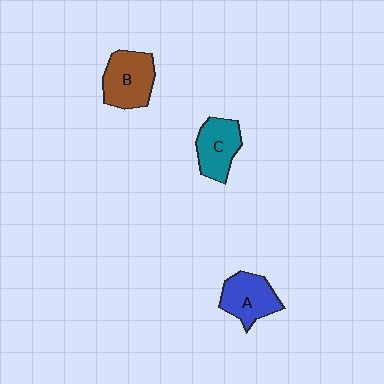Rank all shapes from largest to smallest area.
From largest to smallest: B (brown), A (blue), C (teal).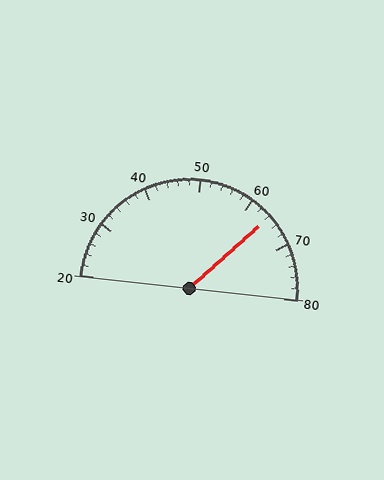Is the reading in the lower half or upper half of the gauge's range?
The reading is in the upper half of the range (20 to 80).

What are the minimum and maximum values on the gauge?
The gauge ranges from 20 to 80.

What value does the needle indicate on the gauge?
The needle indicates approximately 64.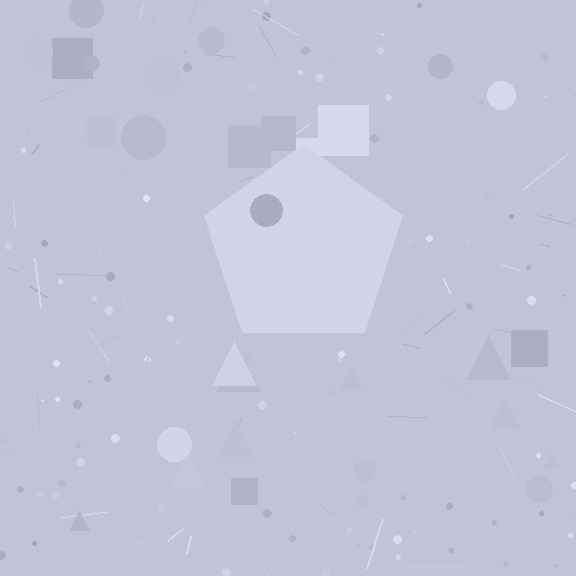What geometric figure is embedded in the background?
A pentagon is embedded in the background.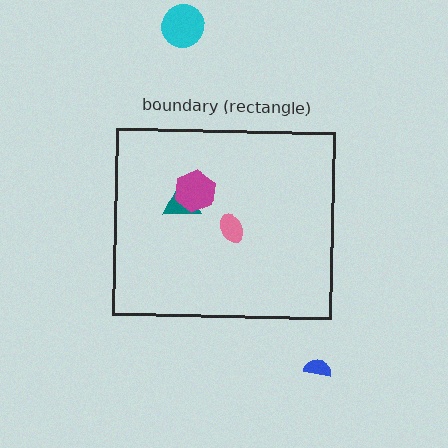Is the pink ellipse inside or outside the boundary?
Inside.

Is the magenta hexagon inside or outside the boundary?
Inside.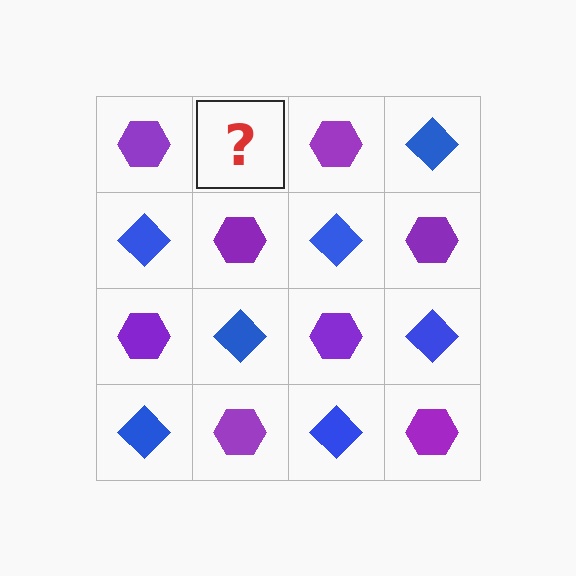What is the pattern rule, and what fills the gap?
The rule is that it alternates purple hexagon and blue diamond in a checkerboard pattern. The gap should be filled with a blue diamond.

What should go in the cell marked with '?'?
The missing cell should contain a blue diamond.